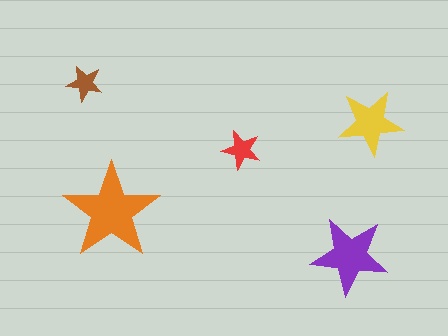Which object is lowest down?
The purple star is bottommost.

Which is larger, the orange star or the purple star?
The orange one.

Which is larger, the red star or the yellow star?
The yellow one.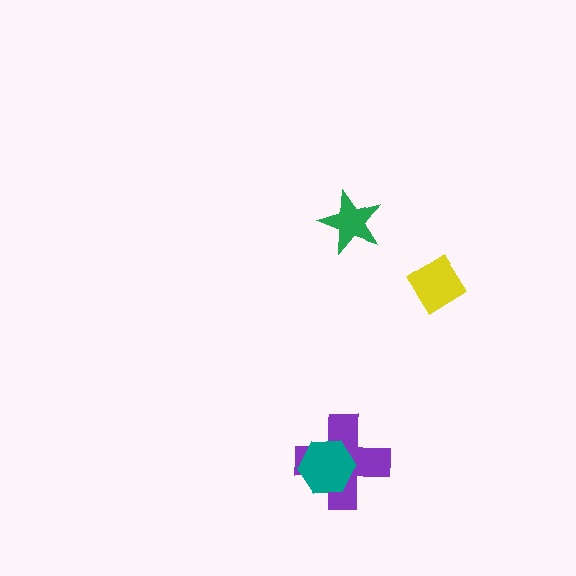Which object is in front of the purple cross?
The teal hexagon is in front of the purple cross.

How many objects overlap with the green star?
0 objects overlap with the green star.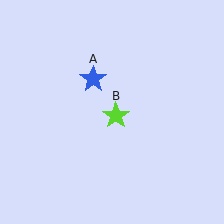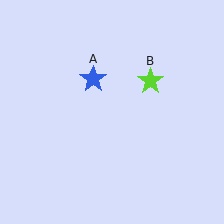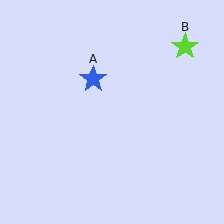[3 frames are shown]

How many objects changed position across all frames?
1 object changed position: lime star (object B).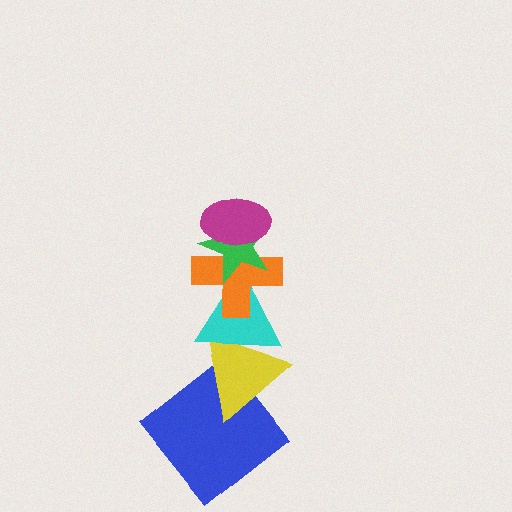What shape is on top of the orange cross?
The green star is on top of the orange cross.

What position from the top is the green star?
The green star is 2nd from the top.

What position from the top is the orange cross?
The orange cross is 3rd from the top.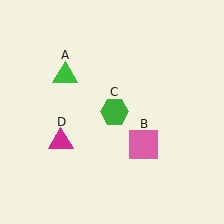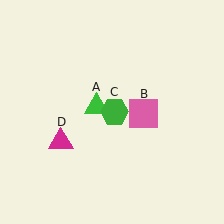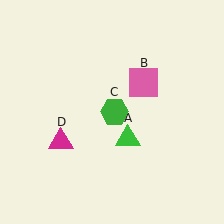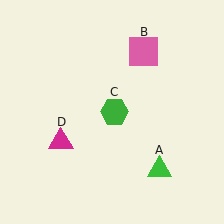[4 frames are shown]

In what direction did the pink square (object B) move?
The pink square (object B) moved up.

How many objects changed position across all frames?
2 objects changed position: green triangle (object A), pink square (object B).